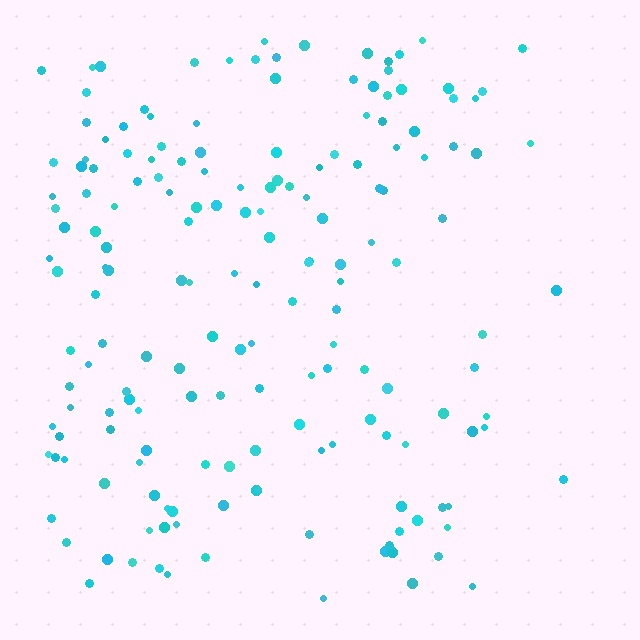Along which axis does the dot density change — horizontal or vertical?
Horizontal.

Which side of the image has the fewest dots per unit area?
The right.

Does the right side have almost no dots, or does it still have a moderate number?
Still a moderate number, just noticeably fewer than the left.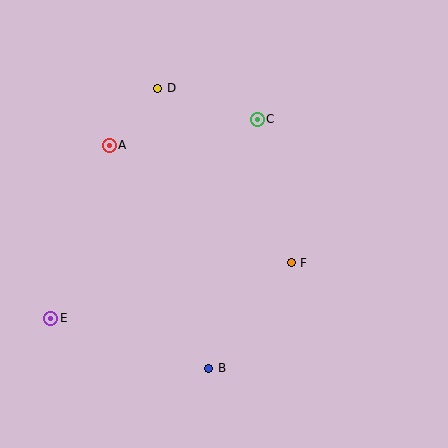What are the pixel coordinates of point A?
Point A is at (109, 145).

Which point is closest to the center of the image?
Point F at (291, 263) is closest to the center.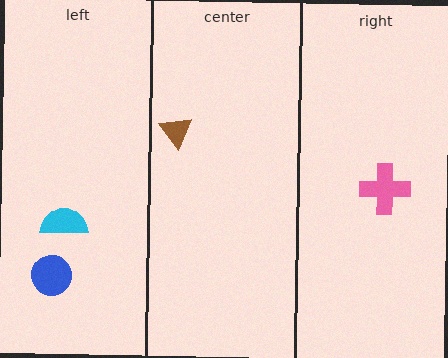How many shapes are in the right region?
1.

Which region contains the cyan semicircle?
The left region.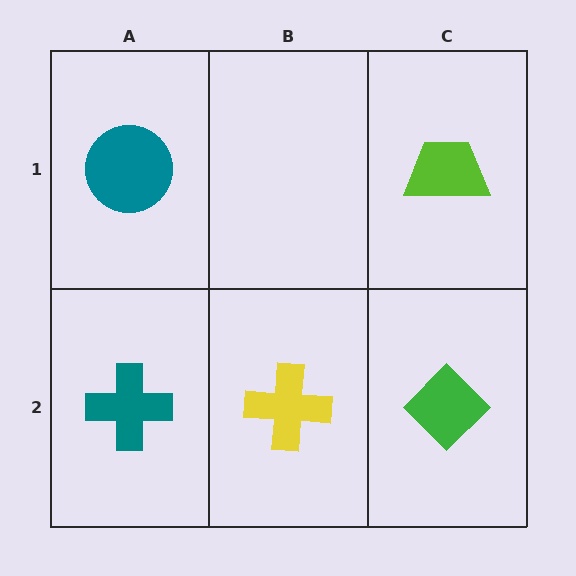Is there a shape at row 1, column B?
No, that cell is empty.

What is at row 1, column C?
A lime trapezoid.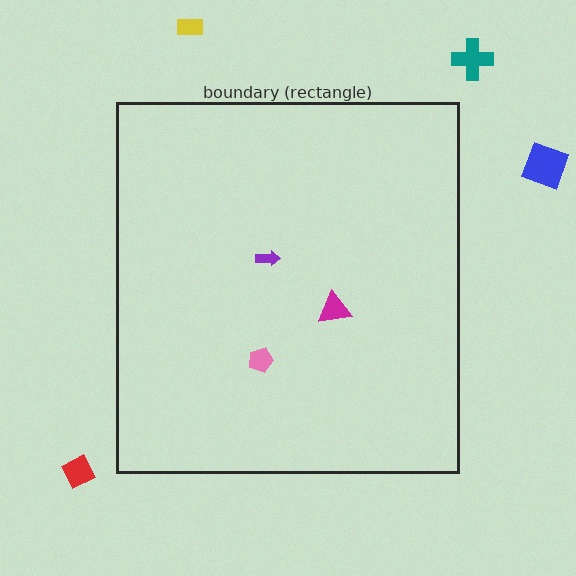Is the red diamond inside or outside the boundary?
Outside.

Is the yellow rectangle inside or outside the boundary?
Outside.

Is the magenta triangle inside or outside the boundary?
Inside.